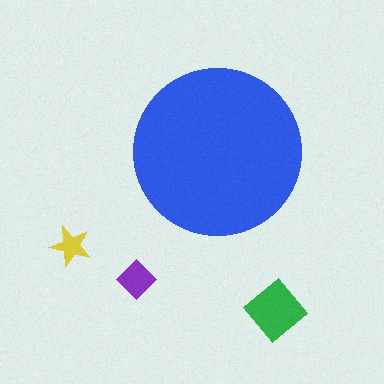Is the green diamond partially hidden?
No, the green diamond is fully visible.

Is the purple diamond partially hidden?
No, the purple diamond is fully visible.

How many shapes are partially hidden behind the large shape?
0 shapes are partially hidden.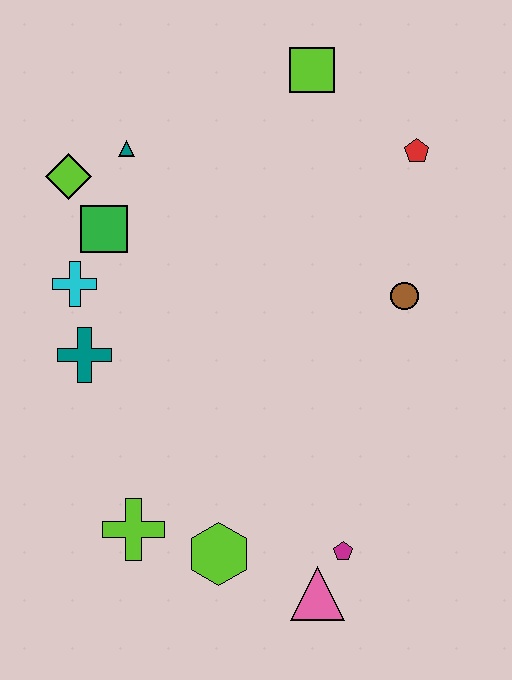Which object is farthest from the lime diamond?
The pink triangle is farthest from the lime diamond.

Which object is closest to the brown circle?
The red pentagon is closest to the brown circle.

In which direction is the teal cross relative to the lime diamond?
The teal cross is below the lime diamond.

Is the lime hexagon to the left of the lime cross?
No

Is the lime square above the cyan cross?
Yes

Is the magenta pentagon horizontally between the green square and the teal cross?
No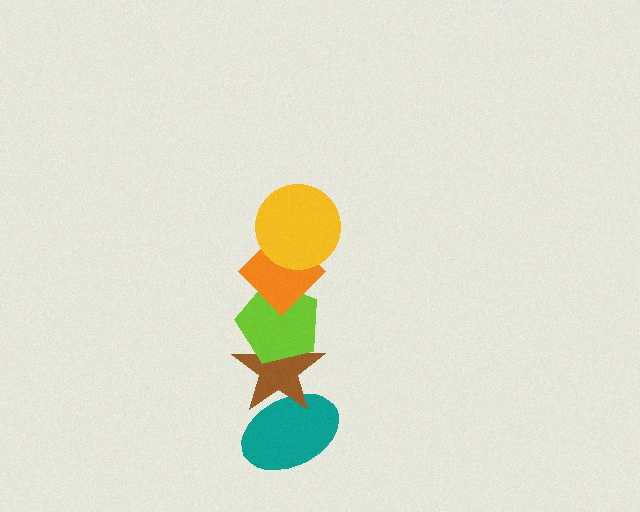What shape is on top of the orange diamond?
The yellow circle is on top of the orange diamond.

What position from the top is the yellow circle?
The yellow circle is 1st from the top.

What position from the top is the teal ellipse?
The teal ellipse is 5th from the top.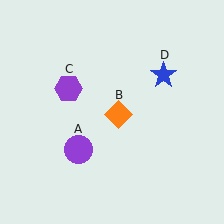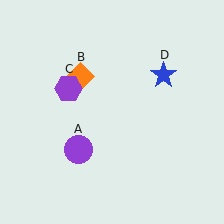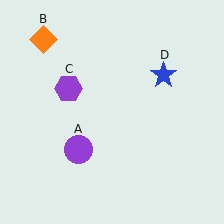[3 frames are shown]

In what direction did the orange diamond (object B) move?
The orange diamond (object B) moved up and to the left.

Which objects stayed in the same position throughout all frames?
Purple circle (object A) and purple hexagon (object C) and blue star (object D) remained stationary.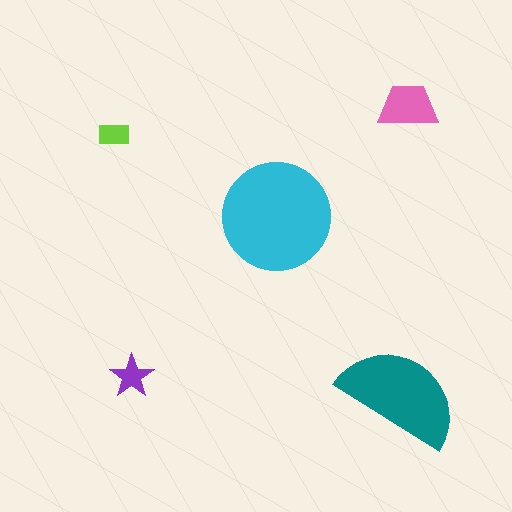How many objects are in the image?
There are 5 objects in the image.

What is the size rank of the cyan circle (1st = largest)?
1st.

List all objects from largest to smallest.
The cyan circle, the teal semicircle, the pink trapezoid, the purple star, the lime rectangle.